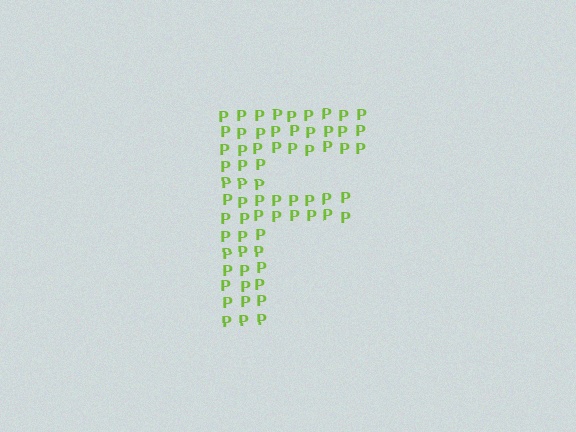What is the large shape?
The large shape is the letter F.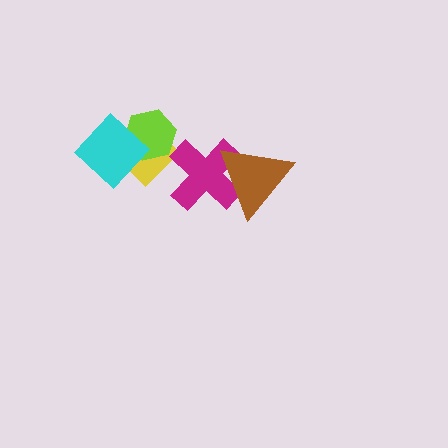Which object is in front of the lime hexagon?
The cyan diamond is in front of the lime hexagon.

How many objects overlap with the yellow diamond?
3 objects overlap with the yellow diamond.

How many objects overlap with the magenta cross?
2 objects overlap with the magenta cross.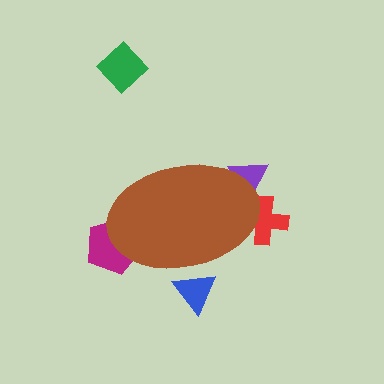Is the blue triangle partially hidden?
Yes, the blue triangle is partially hidden behind the brown ellipse.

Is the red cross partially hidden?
Yes, the red cross is partially hidden behind the brown ellipse.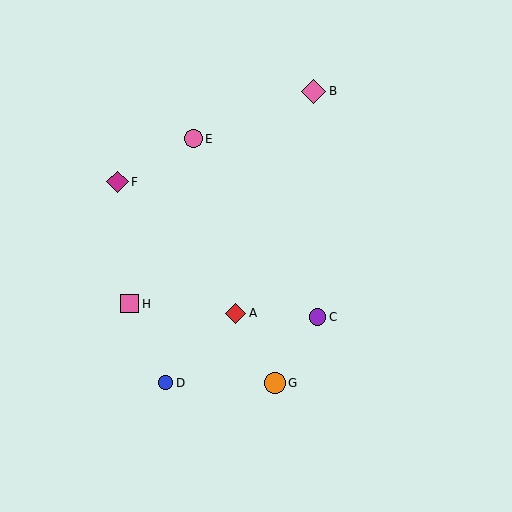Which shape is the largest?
The pink diamond (labeled B) is the largest.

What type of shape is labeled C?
Shape C is a purple circle.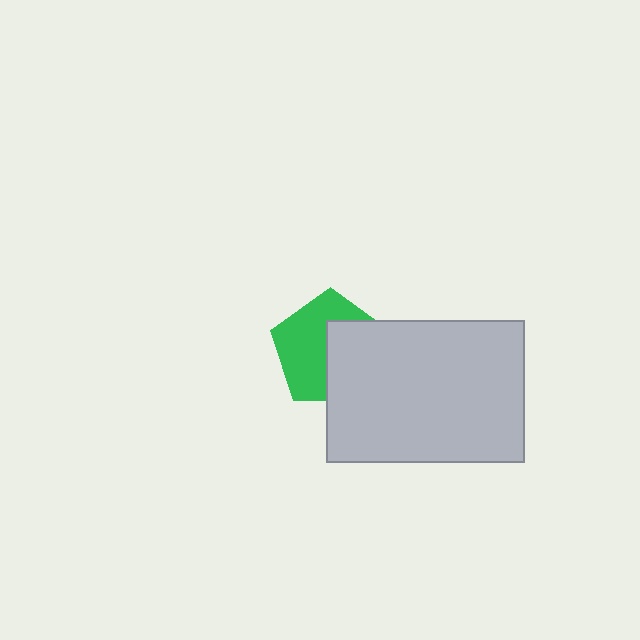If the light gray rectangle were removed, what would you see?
You would see the complete green pentagon.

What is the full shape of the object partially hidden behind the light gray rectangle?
The partially hidden object is a green pentagon.